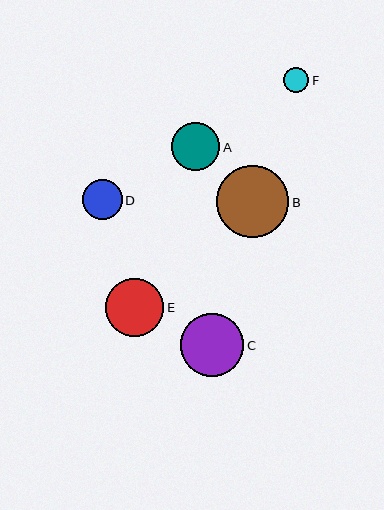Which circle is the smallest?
Circle F is the smallest with a size of approximately 25 pixels.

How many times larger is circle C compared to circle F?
Circle C is approximately 2.5 times the size of circle F.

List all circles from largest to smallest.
From largest to smallest: B, C, E, A, D, F.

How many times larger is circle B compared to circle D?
Circle B is approximately 1.8 times the size of circle D.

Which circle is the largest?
Circle B is the largest with a size of approximately 72 pixels.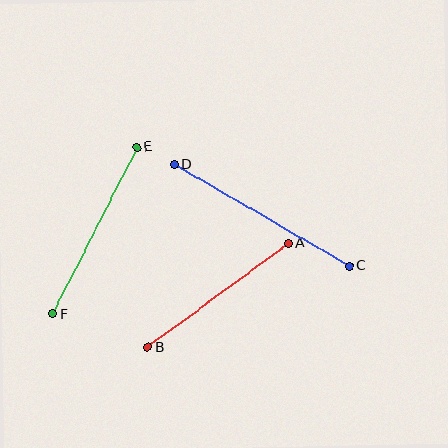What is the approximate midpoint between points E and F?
The midpoint is at approximately (95, 230) pixels.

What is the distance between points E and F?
The distance is approximately 187 pixels.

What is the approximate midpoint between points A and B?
The midpoint is at approximately (218, 295) pixels.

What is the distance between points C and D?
The distance is approximately 203 pixels.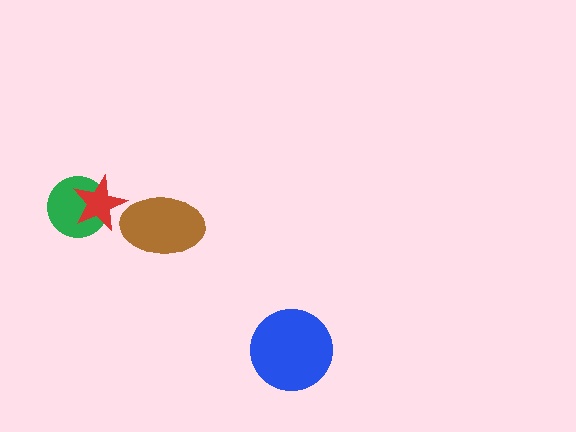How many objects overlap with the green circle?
1 object overlaps with the green circle.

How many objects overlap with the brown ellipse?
0 objects overlap with the brown ellipse.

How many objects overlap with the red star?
1 object overlaps with the red star.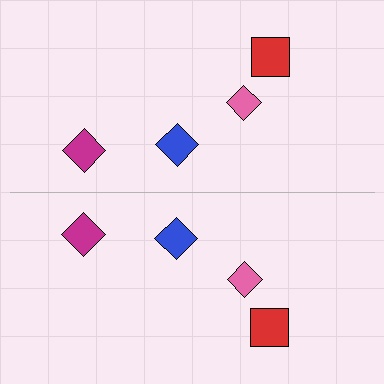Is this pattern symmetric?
Yes, this pattern has bilateral (reflection) symmetry.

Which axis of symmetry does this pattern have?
The pattern has a horizontal axis of symmetry running through the center of the image.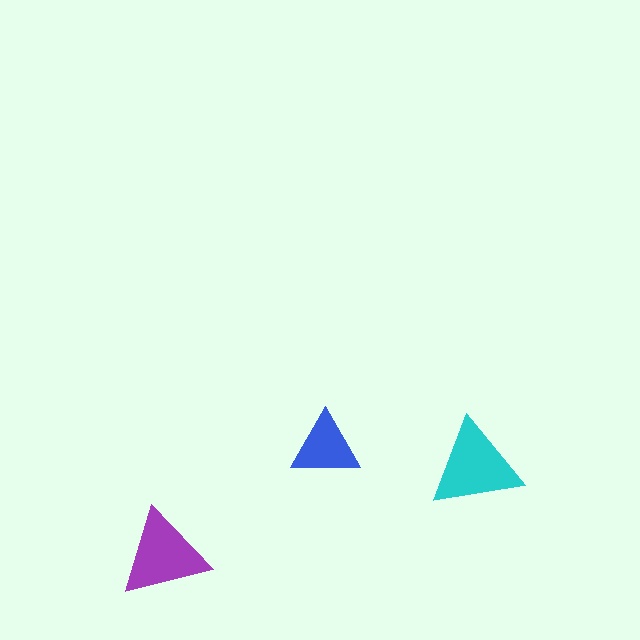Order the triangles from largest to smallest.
the cyan one, the purple one, the blue one.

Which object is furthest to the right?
The cyan triangle is rightmost.